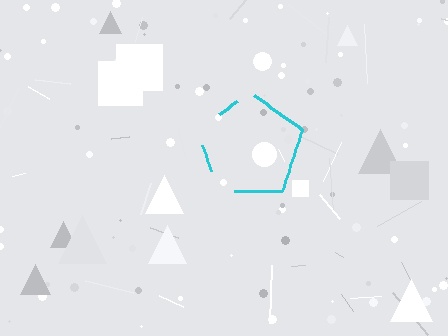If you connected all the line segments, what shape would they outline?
They would outline a pentagon.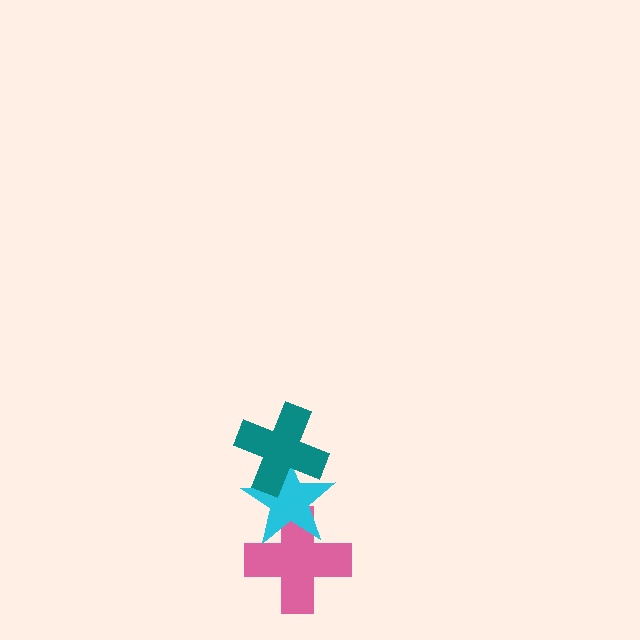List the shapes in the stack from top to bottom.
From top to bottom: the teal cross, the cyan star, the pink cross.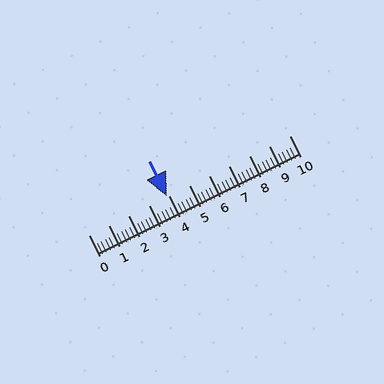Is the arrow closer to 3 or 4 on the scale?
The arrow is closer to 4.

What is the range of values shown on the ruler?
The ruler shows values from 0 to 10.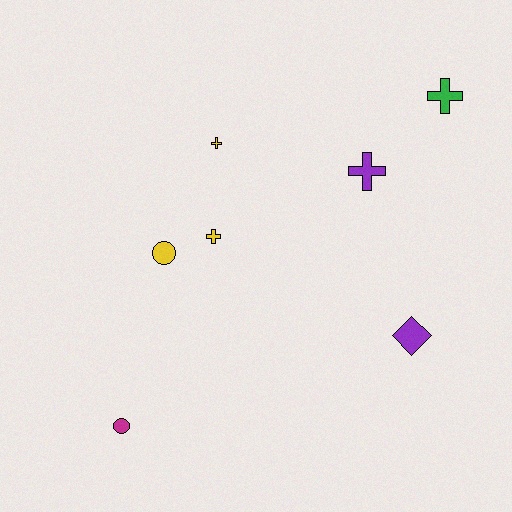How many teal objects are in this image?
There are no teal objects.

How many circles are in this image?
There are 2 circles.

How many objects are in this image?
There are 7 objects.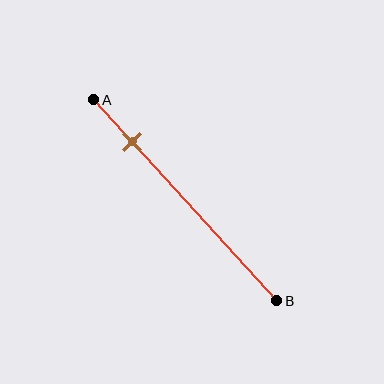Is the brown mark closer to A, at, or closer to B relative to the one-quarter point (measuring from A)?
The brown mark is closer to point A than the one-quarter point of segment AB.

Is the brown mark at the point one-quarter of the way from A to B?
No, the mark is at about 20% from A, not at the 25% one-quarter point.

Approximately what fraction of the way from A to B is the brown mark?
The brown mark is approximately 20% of the way from A to B.